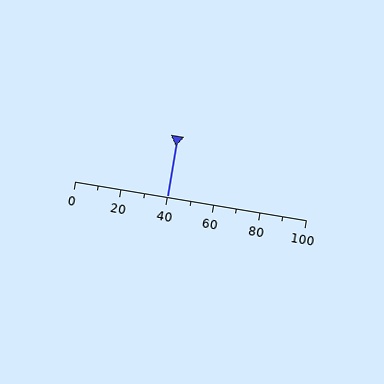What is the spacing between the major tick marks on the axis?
The major ticks are spaced 20 apart.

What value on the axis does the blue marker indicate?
The marker indicates approximately 40.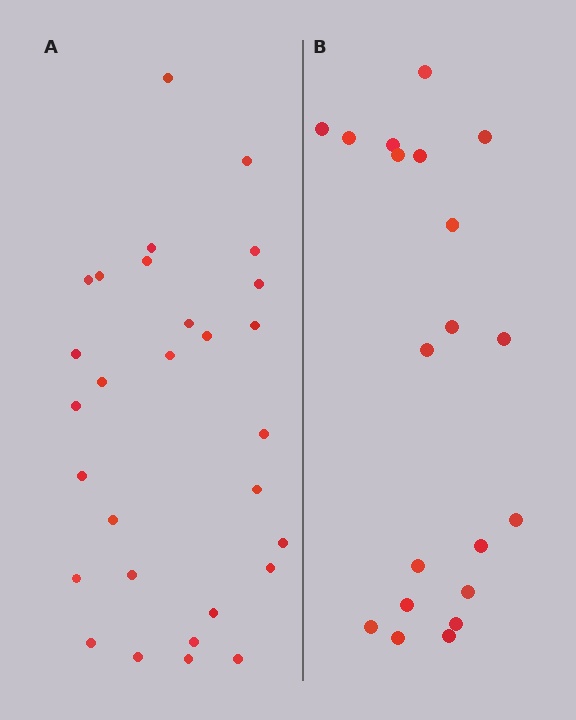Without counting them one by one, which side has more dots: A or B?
Region A (the left region) has more dots.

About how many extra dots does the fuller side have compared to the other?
Region A has roughly 8 or so more dots than region B.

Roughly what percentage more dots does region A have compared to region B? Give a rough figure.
About 45% more.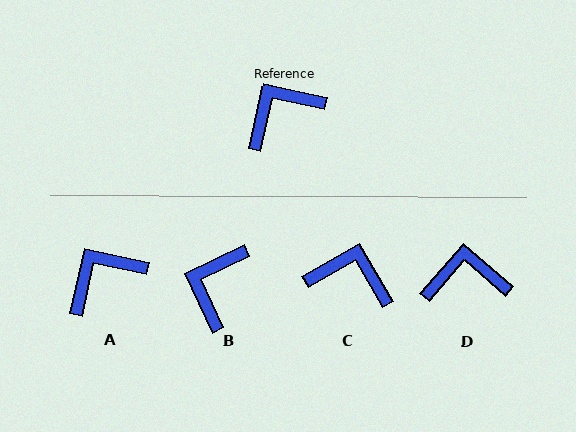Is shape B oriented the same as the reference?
No, it is off by about 37 degrees.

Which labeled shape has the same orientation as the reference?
A.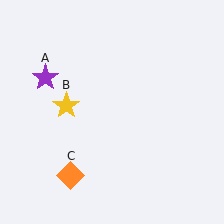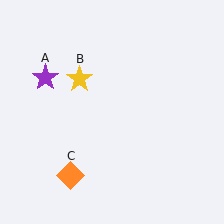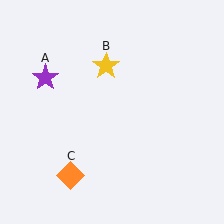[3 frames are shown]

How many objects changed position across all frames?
1 object changed position: yellow star (object B).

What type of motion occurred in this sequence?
The yellow star (object B) rotated clockwise around the center of the scene.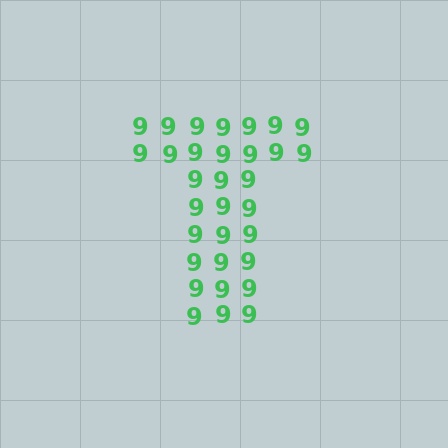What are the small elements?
The small elements are digit 9's.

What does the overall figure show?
The overall figure shows the letter T.